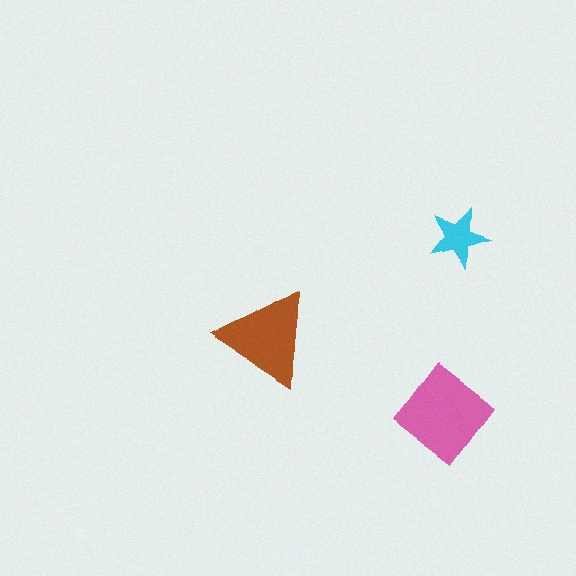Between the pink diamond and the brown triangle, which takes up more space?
The pink diamond.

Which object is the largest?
The pink diamond.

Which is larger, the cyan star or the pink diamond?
The pink diamond.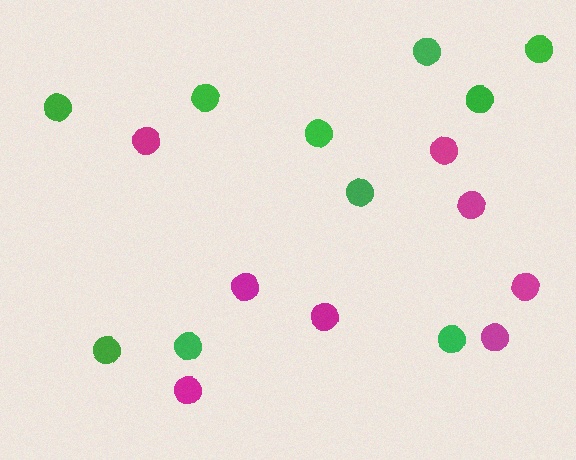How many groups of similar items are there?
There are 2 groups: one group of magenta circles (8) and one group of green circles (10).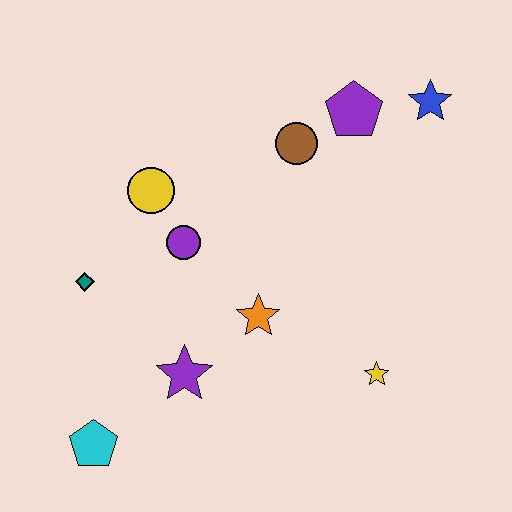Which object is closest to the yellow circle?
The purple circle is closest to the yellow circle.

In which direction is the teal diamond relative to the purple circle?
The teal diamond is to the left of the purple circle.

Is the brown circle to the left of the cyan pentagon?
No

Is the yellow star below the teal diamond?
Yes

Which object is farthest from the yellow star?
The teal diamond is farthest from the yellow star.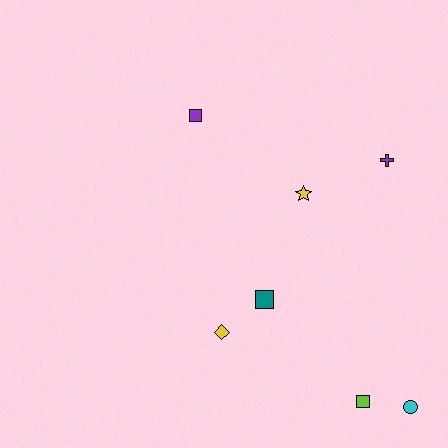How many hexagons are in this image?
There are no hexagons.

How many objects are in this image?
There are 7 objects.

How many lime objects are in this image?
There is 1 lime object.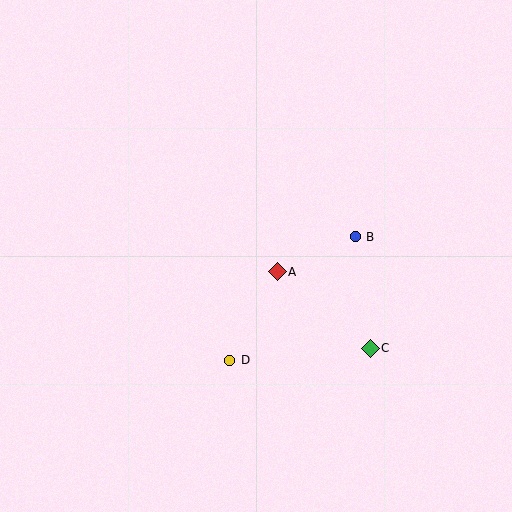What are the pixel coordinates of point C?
Point C is at (370, 348).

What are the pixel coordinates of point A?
Point A is at (277, 272).